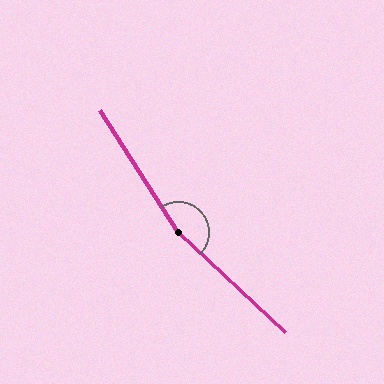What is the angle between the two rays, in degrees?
Approximately 166 degrees.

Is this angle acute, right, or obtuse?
It is obtuse.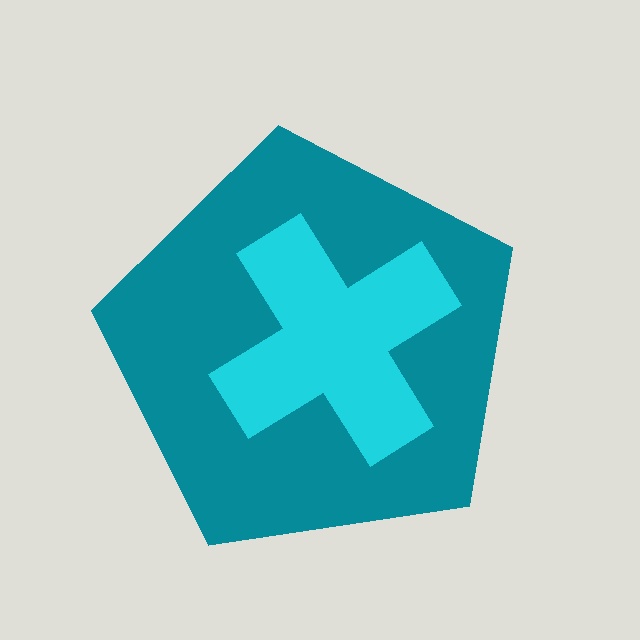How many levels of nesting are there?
2.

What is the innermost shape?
The cyan cross.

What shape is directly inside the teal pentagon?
The cyan cross.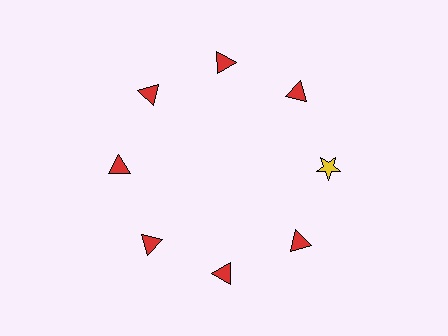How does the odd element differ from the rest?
It differs in both color (yellow instead of red) and shape (star instead of triangle).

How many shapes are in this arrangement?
There are 8 shapes arranged in a ring pattern.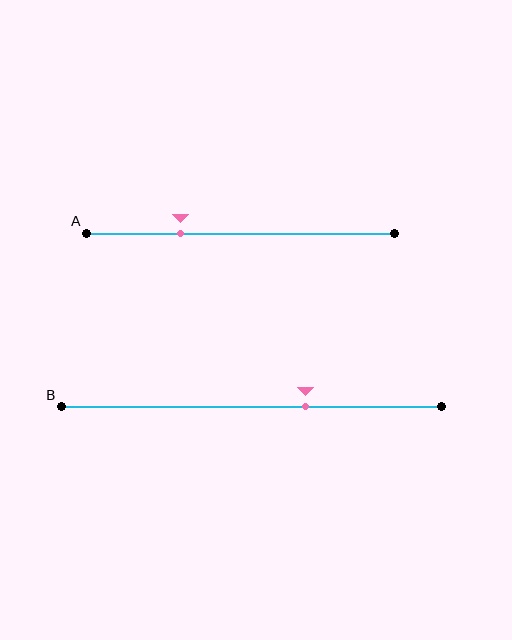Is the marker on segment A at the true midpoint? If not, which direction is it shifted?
No, the marker on segment A is shifted to the left by about 20% of the segment length.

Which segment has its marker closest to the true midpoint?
Segment B has its marker closest to the true midpoint.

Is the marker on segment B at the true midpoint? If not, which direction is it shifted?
No, the marker on segment B is shifted to the right by about 14% of the segment length.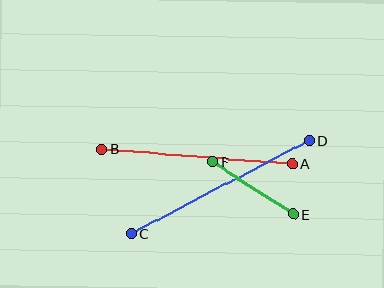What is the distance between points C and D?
The distance is approximately 201 pixels.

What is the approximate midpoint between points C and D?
The midpoint is at approximately (220, 187) pixels.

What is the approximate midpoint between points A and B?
The midpoint is at approximately (197, 156) pixels.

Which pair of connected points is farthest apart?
Points C and D are farthest apart.